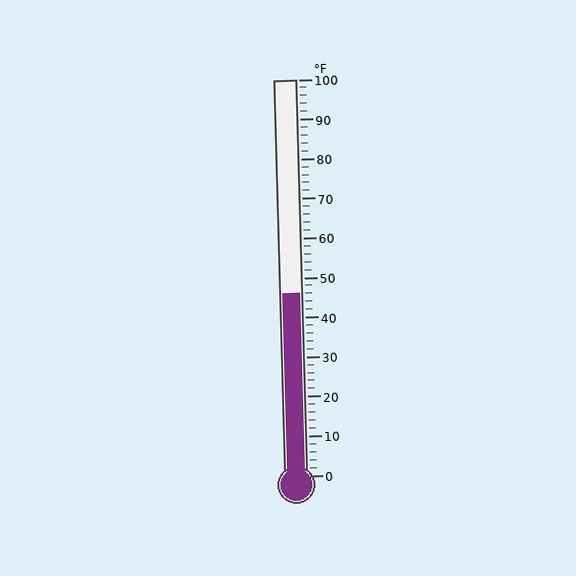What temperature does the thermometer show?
The thermometer shows approximately 46°F.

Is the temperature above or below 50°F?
The temperature is below 50°F.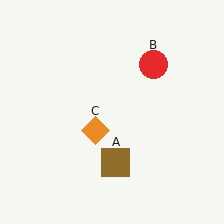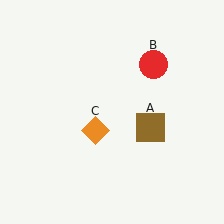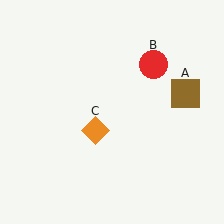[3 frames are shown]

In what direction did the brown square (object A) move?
The brown square (object A) moved up and to the right.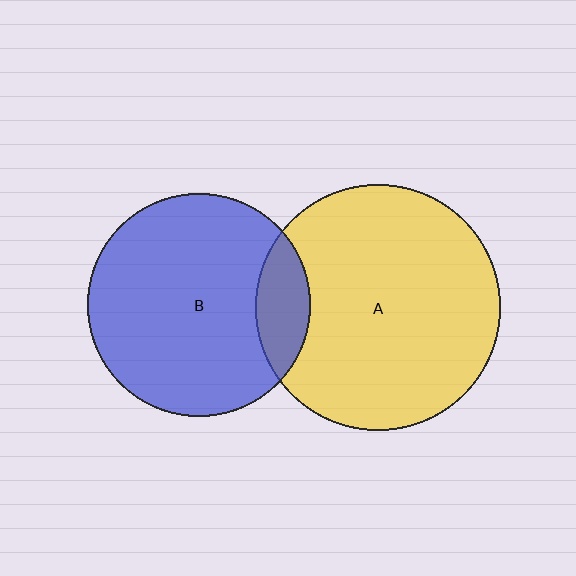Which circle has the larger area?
Circle A (yellow).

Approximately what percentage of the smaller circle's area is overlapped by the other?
Approximately 15%.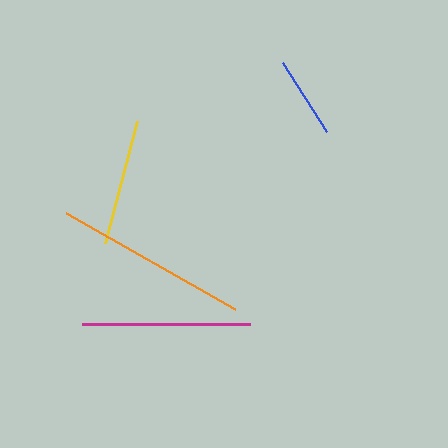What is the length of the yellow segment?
The yellow segment is approximately 127 pixels long.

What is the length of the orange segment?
The orange segment is approximately 194 pixels long.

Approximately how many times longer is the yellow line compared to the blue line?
The yellow line is approximately 1.5 times the length of the blue line.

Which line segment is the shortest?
The blue line is the shortest at approximately 82 pixels.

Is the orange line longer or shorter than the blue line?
The orange line is longer than the blue line.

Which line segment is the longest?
The orange line is the longest at approximately 194 pixels.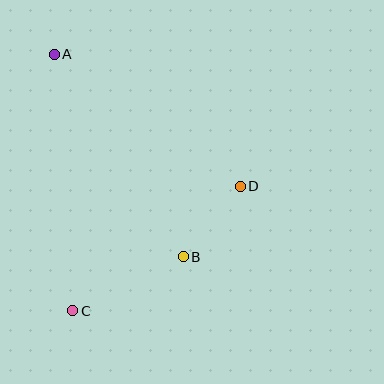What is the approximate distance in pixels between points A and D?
The distance between A and D is approximately 228 pixels.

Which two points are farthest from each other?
Points A and C are farthest from each other.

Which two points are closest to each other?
Points B and D are closest to each other.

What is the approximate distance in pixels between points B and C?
The distance between B and C is approximately 123 pixels.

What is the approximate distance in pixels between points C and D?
The distance between C and D is approximately 209 pixels.